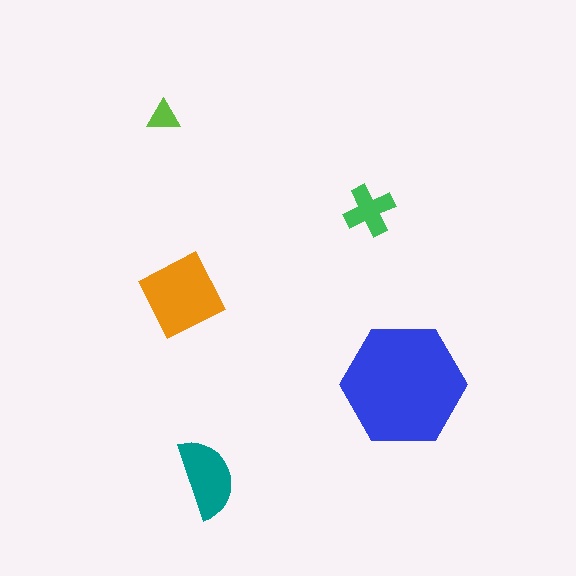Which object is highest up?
The lime triangle is topmost.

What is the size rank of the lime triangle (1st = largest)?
5th.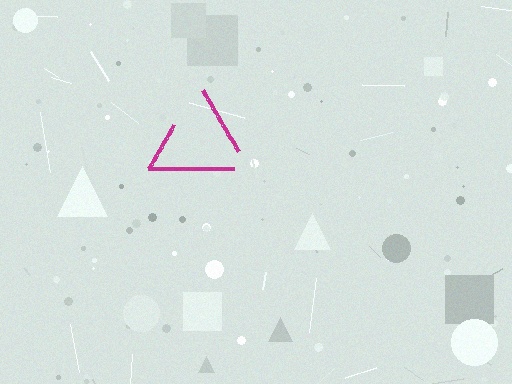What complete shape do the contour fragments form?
The contour fragments form a triangle.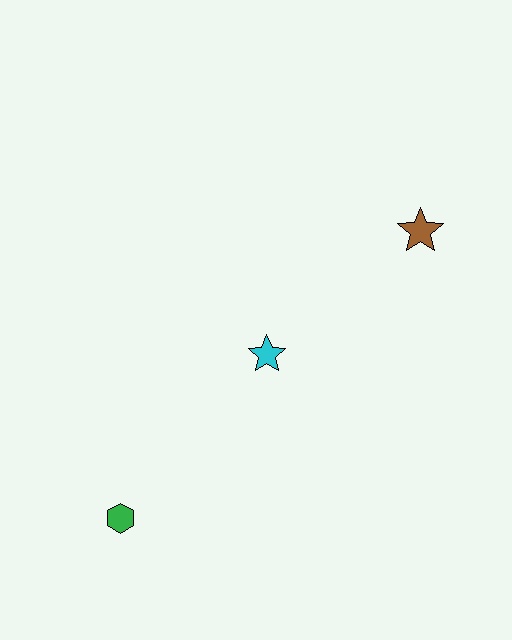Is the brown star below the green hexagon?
No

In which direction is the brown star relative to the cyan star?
The brown star is to the right of the cyan star.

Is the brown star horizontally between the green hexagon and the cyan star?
No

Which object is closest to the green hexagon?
The cyan star is closest to the green hexagon.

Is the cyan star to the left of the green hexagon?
No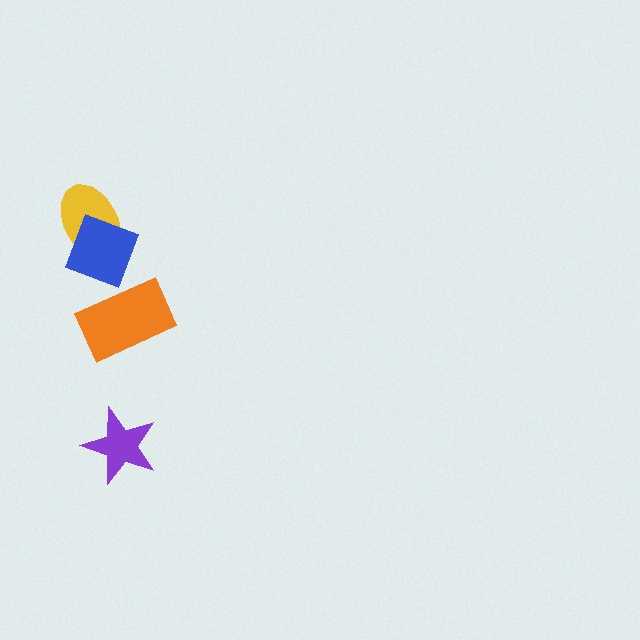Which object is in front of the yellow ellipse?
The blue diamond is in front of the yellow ellipse.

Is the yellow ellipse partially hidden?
Yes, it is partially covered by another shape.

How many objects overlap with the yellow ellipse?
1 object overlaps with the yellow ellipse.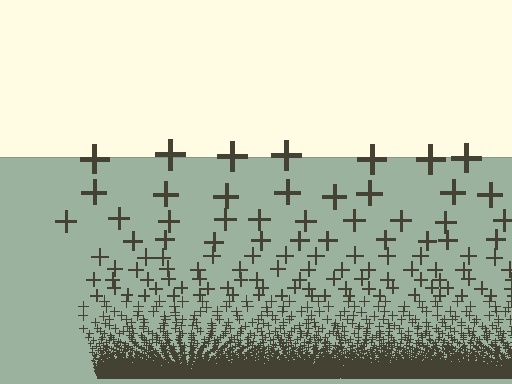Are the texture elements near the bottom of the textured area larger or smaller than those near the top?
Smaller. The gradient is inverted — elements near the bottom are smaller and denser.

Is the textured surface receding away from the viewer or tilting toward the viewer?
The surface appears to tilt toward the viewer. Texture elements get larger and sparser toward the top.